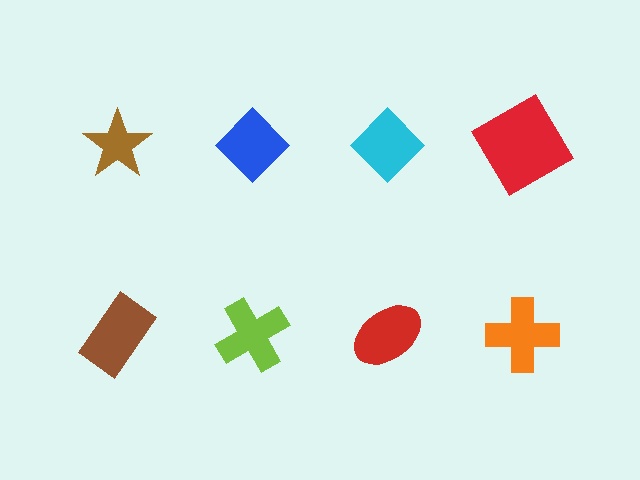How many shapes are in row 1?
4 shapes.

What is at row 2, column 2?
A lime cross.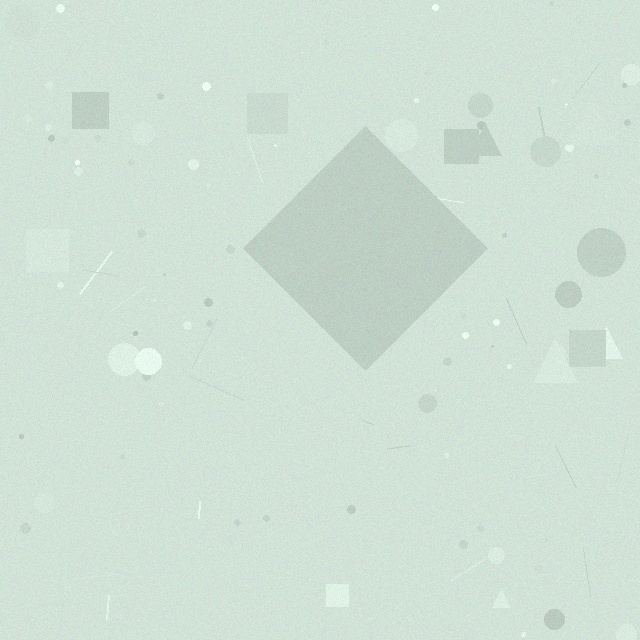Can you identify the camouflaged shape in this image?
The camouflaged shape is a diamond.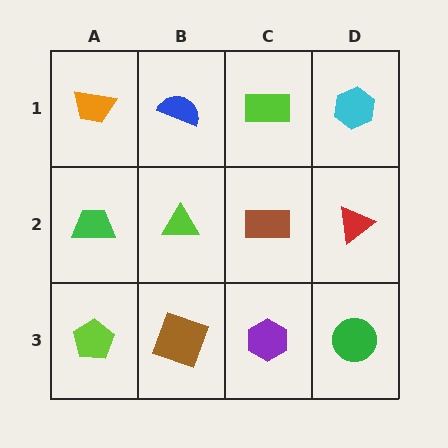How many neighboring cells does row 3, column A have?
2.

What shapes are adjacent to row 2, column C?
A lime rectangle (row 1, column C), a purple hexagon (row 3, column C), a lime triangle (row 2, column B), a red triangle (row 2, column D).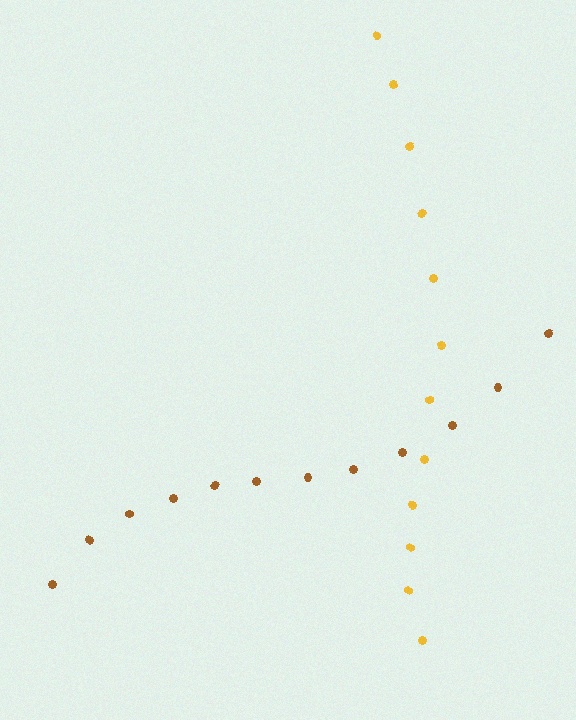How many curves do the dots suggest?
There are 2 distinct paths.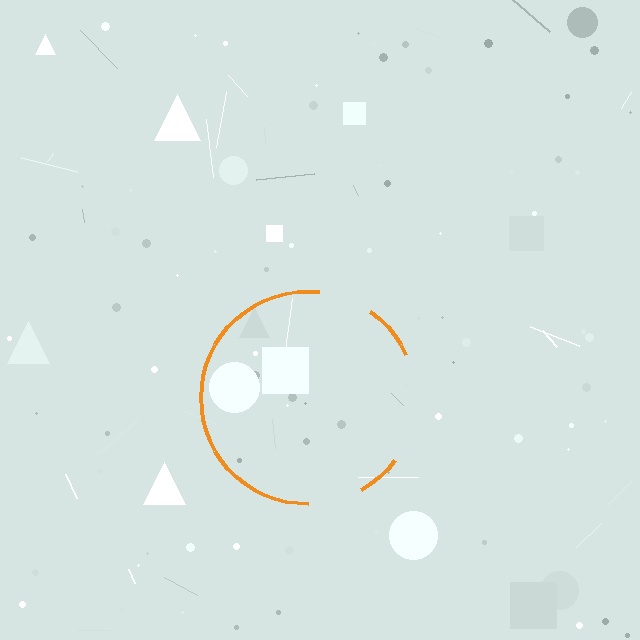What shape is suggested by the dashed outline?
The dashed outline suggests a circle.